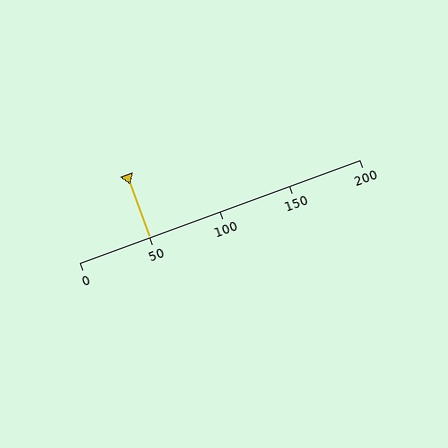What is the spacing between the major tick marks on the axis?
The major ticks are spaced 50 apart.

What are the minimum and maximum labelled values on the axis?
The axis runs from 0 to 200.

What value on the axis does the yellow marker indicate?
The marker indicates approximately 50.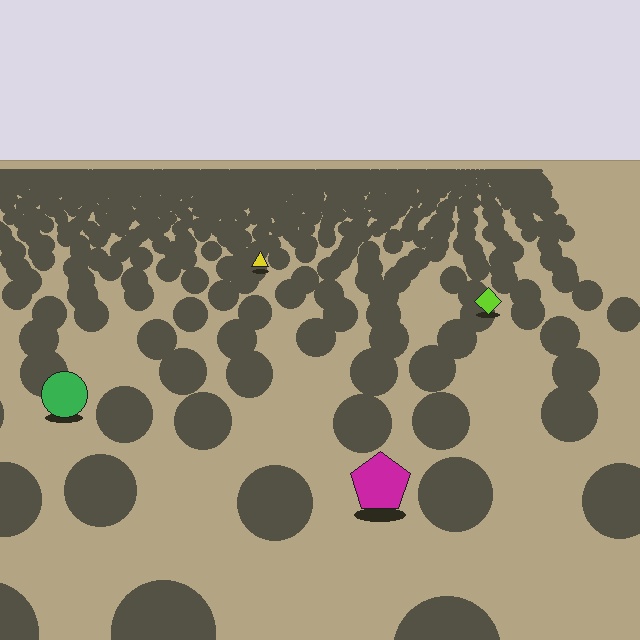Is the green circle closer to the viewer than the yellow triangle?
Yes. The green circle is closer — you can tell from the texture gradient: the ground texture is coarser near it.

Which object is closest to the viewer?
The magenta pentagon is closest. The texture marks near it are larger and more spread out.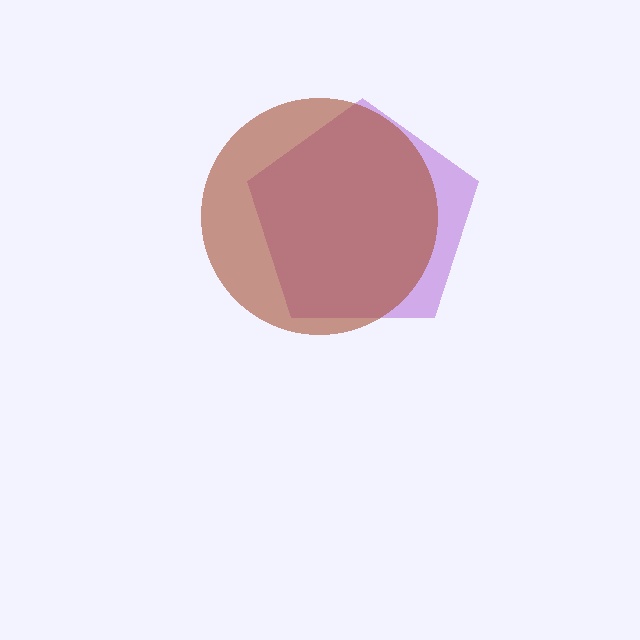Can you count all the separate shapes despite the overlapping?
Yes, there are 2 separate shapes.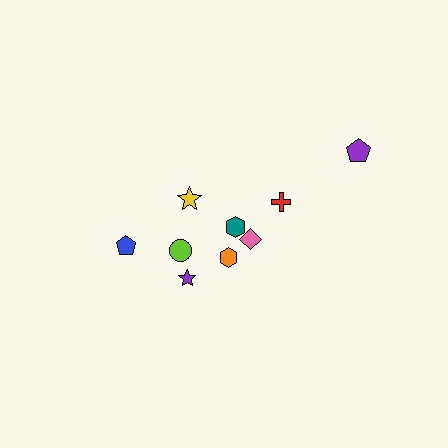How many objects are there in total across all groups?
There are 9 objects.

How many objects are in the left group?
There are 6 objects.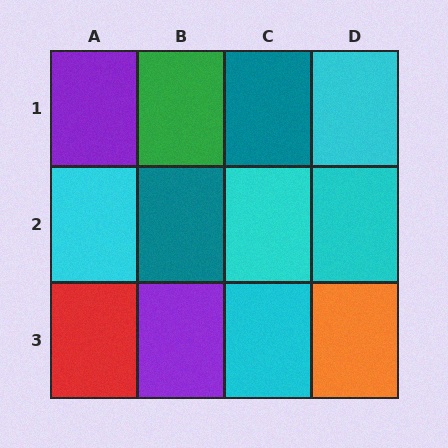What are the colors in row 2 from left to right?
Cyan, teal, cyan, cyan.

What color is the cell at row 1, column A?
Purple.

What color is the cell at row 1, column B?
Green.